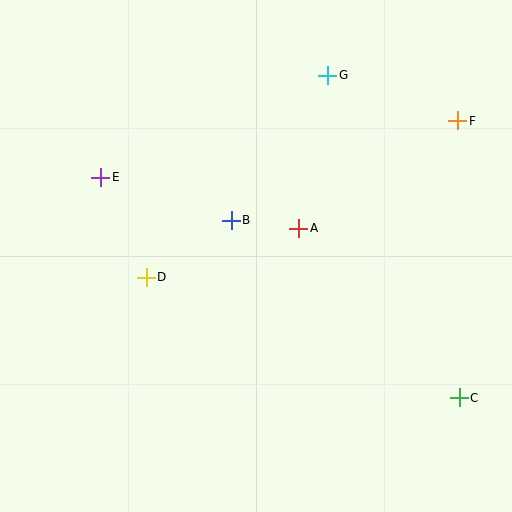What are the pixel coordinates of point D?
Point D is at (146, 277).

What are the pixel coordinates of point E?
Point E is at (101, 177).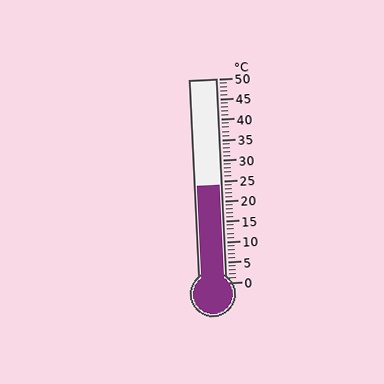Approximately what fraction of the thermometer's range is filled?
The thermometer is filled to approximately 50% of its range.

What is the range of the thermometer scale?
The thermometer scale ranges from 0°C to 50°C.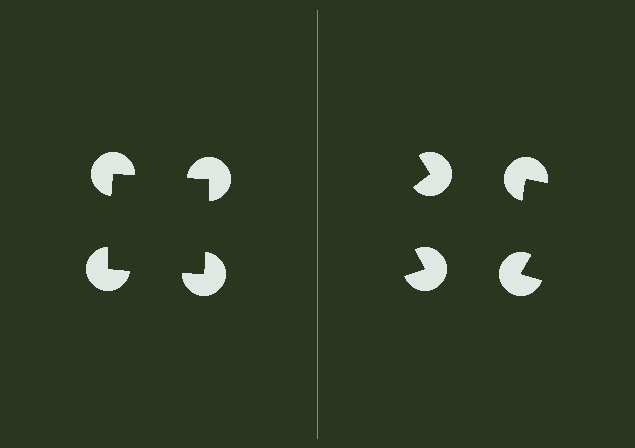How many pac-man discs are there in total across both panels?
8 — 4 on each side.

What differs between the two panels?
The pac-man discs are positioned identically on both sides; only the wedge orientations differ. On the left they align to a square; on the right they are misaligned.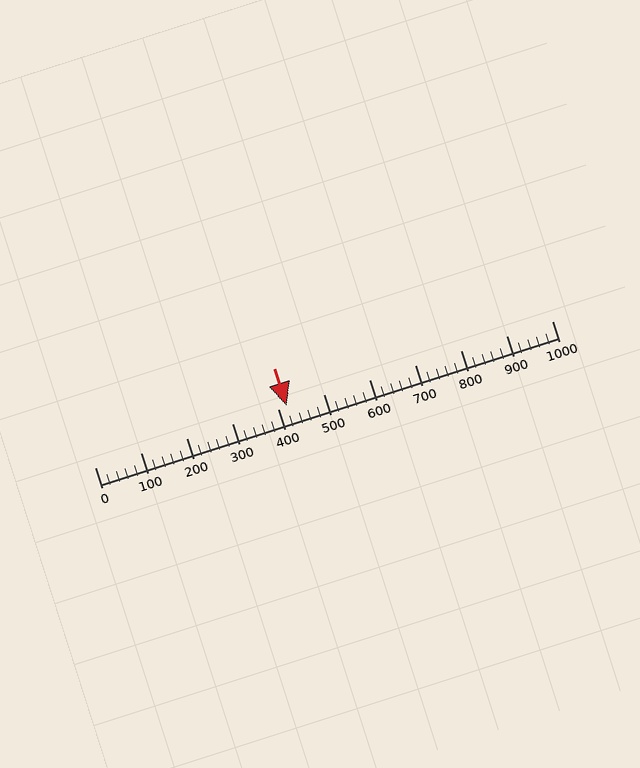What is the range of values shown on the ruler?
The ruler shows values from 0 to 1000.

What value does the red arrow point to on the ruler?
The red arrow points to approximately 419.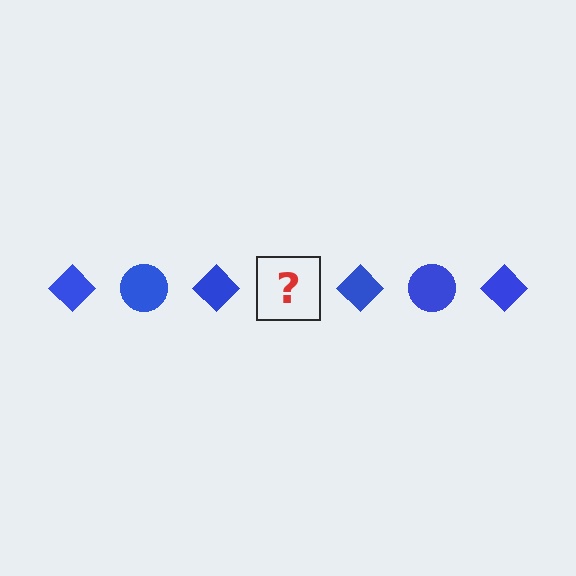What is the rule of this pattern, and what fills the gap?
The rule is that the pattern cycles through diamond, circle shapes in blue. The gap should be filled with a blue circle.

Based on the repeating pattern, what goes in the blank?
The blank should be a blue circle.